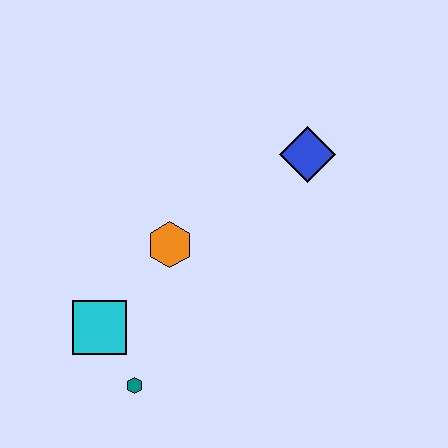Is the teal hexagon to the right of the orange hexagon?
No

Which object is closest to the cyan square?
The teal hexagon is closest to the cyan square.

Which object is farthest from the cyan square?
The blue diamond is farthest from the cyan square.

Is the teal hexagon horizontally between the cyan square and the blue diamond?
Yes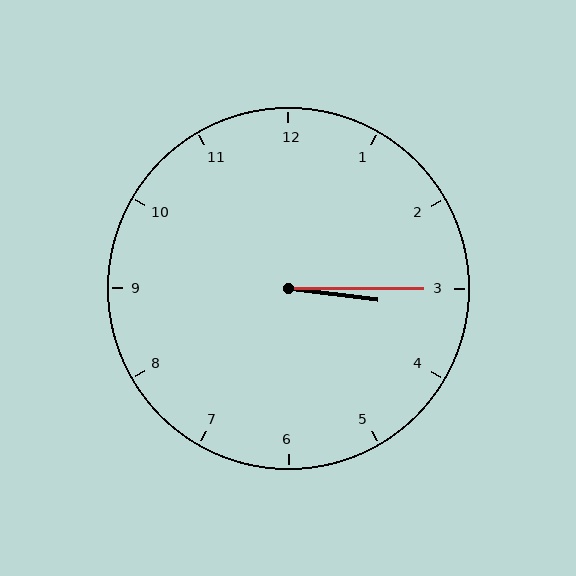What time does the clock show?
3:15.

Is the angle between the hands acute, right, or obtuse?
It is acute.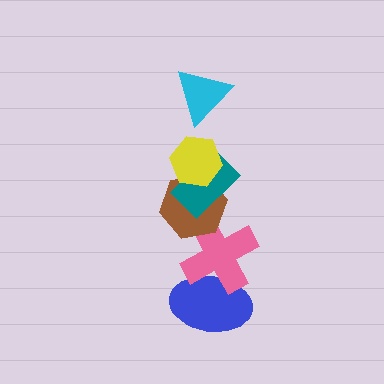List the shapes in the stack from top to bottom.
From top to bottom: the cyan triangle, the yellow hexagon, the teal rectangle, the brown hexagon, the pink cross, the blue ellipse.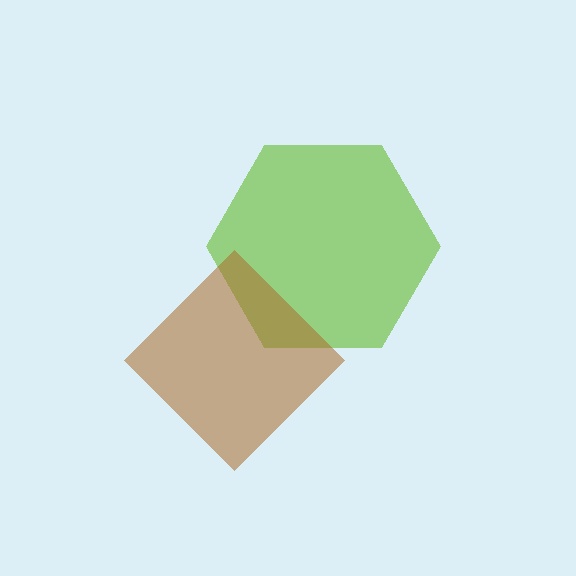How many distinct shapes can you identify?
There are 2 distinct shapes: a lime hexagon, a brown diamond.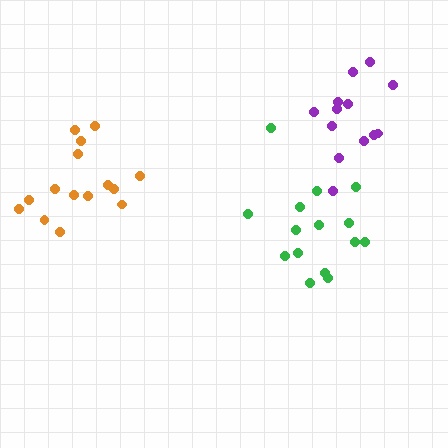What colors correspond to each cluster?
The clusters are colored: purple, green, orange.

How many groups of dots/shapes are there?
There are 3 groups.